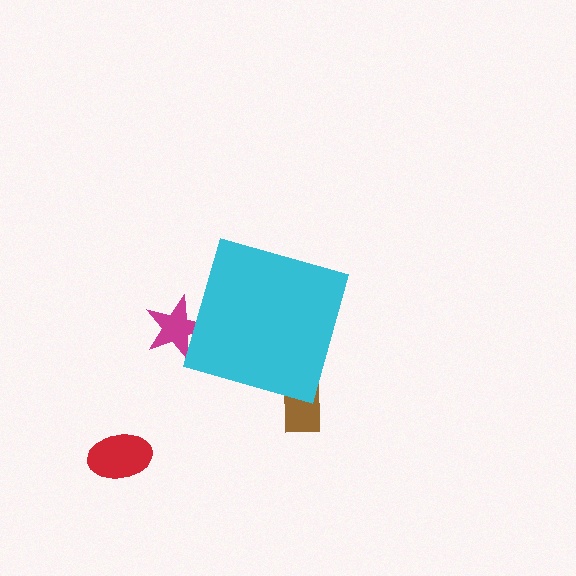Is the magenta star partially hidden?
Yes, the magenta star is partially hidden behind the cyan diamond.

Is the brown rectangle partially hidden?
Yes, the brown rectangle is partially hidden behind the cyan diamond.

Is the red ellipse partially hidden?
No, the red ellipse is fully visible.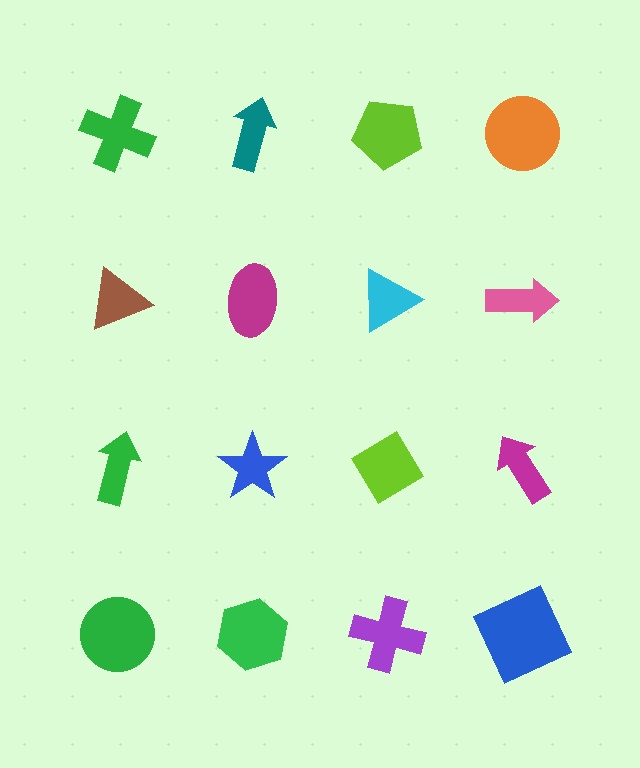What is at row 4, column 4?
A blue square.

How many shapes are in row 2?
4 shapes.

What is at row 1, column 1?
A green cross.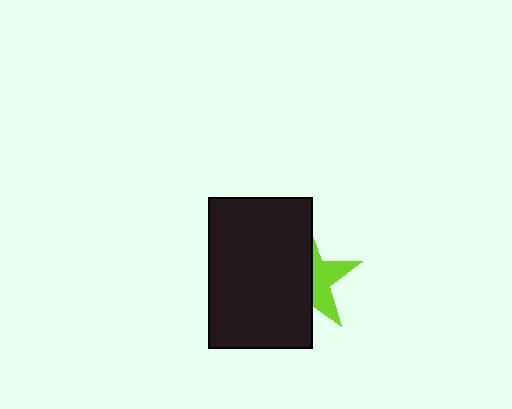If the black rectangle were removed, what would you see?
You would see the complete lime star.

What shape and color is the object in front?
The object in front is a black rectangle.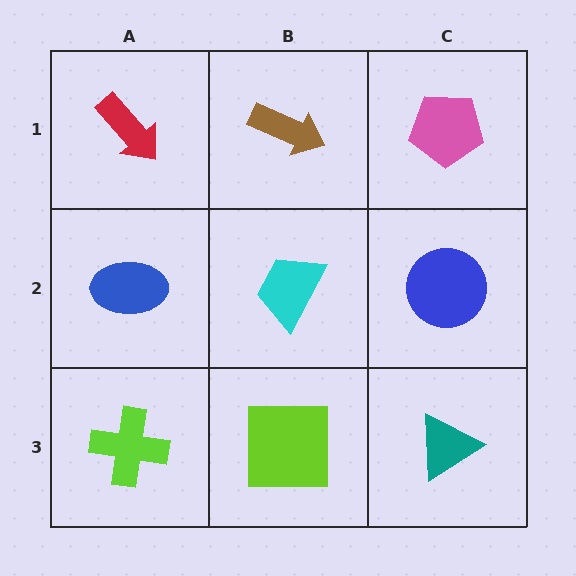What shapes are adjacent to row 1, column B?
A cyan trapezoid (row 2, column B), a red arrow (row 1, column A), a pink pentagon (row 1, column C).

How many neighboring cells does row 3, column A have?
2.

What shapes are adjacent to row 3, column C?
A blue circle (row 2, column C), a lime square (row 3, column B).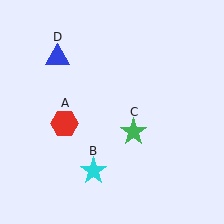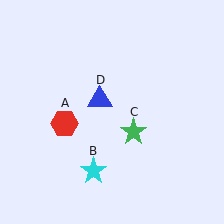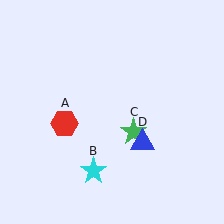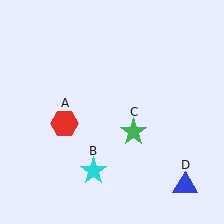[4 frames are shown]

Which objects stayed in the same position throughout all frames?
Red hexagon (object A) and cyan star (object B) and green star (object C) remained stationary.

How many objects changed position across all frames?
1 object changed position: blue triangle (object D).